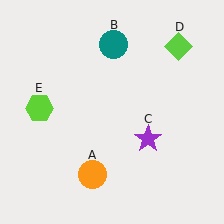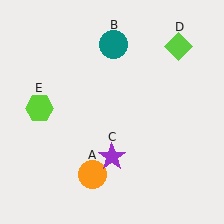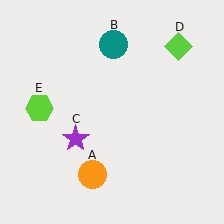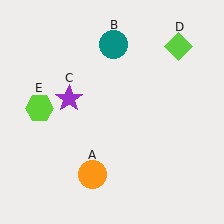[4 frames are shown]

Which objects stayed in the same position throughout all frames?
Orange circle (object A) and teal circle (object B) and lime diamond (object D) and lime hexagon (object E) remained stationary.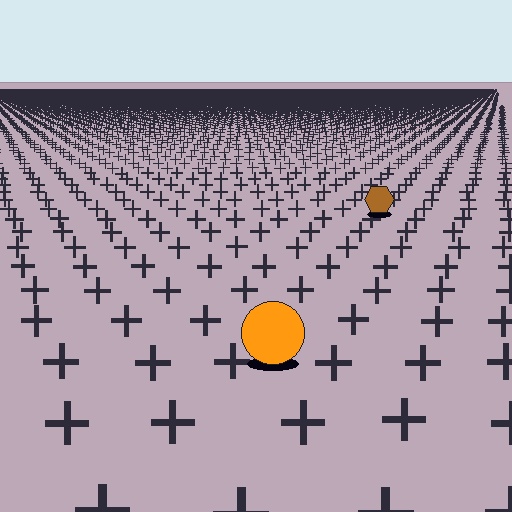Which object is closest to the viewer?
The orange circle is closest. The texture marks near it are larger and more spread out.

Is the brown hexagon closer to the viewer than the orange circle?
No. The orange circle is closer — you can tell from the texture gradient: the ground texture is coarser near it.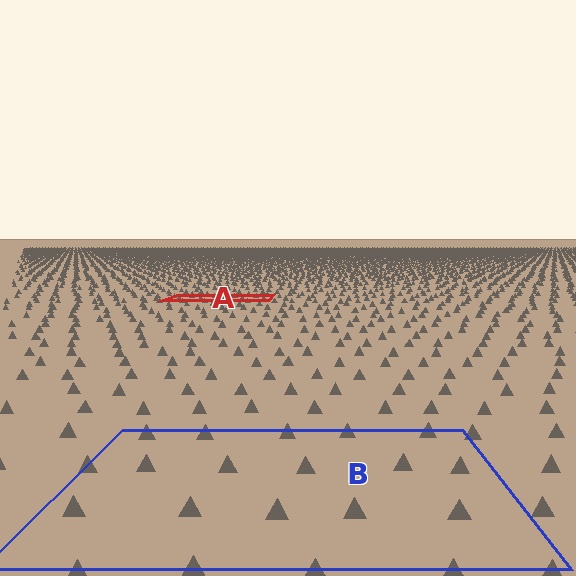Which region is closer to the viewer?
Region B is closer. The texture elements there are larger and more spread out.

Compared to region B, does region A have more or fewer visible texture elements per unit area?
Region A has more texture elements per unit area — they are packed more densely because it is farther away.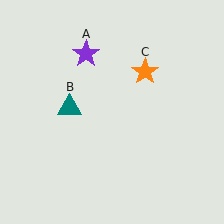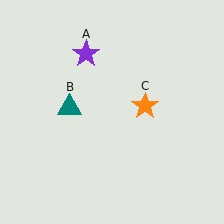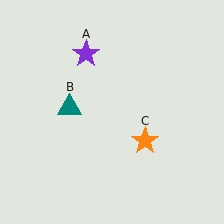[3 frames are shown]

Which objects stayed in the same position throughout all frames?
Purple star (object A) and teal triangle (object B) remained stationary.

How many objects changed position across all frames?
1 object changed position: orange star (object C).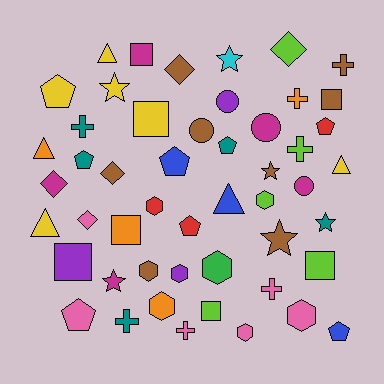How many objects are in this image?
There are 50 objects.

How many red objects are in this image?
There are 3 red objects.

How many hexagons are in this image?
There are 8 hexagons.